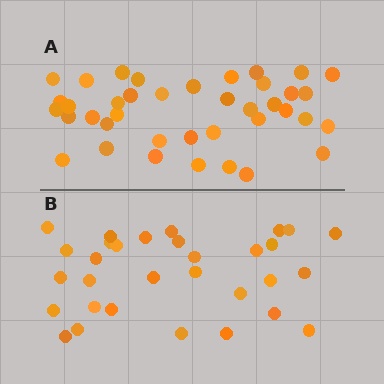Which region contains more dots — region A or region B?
Region A (the top region) has more dots.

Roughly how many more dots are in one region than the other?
Region A has roughly 8 or so more dots than region B.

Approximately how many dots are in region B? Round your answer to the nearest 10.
About 30 dots. (The exact count is 31, which rounds to 30.)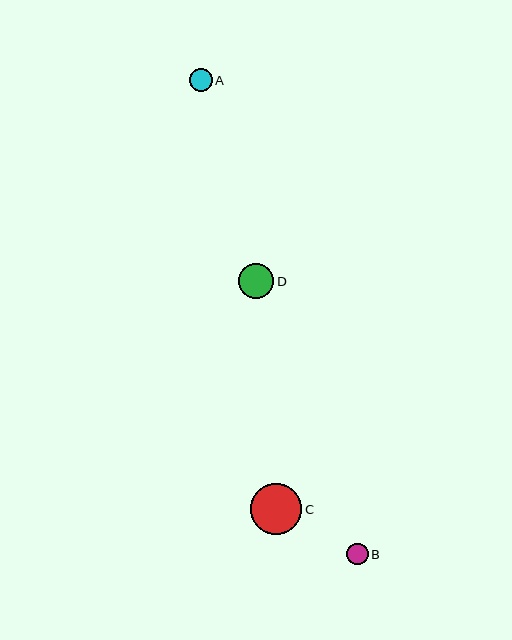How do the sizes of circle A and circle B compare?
Circle A and circle B are approximately the same size.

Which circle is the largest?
Circle C is the largest with a size of approximately 51 pixels.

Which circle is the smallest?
Circle B is the smallest with a size of approximately 22 pixels.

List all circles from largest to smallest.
From largest to smallest: C, D, A, B.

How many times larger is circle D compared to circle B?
Circle D is approximately 1.6 times the size of circle B.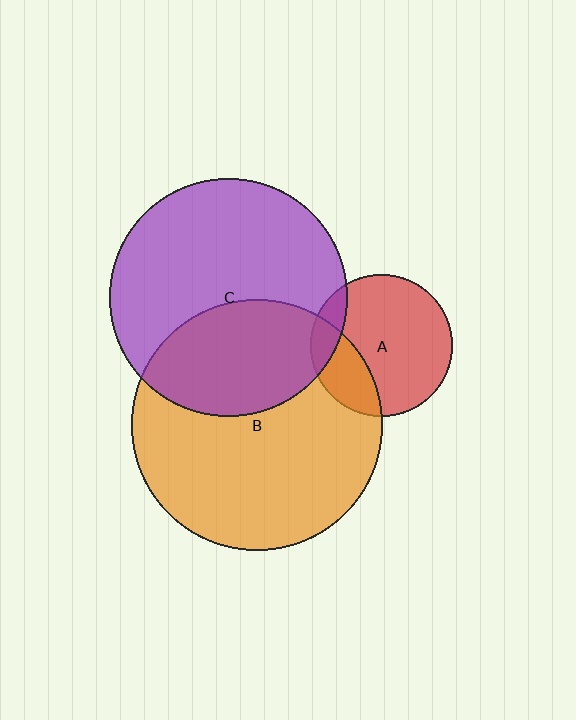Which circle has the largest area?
Circle B (orange).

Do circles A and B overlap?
Yes.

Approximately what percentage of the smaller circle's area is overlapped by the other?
Approximately 25%.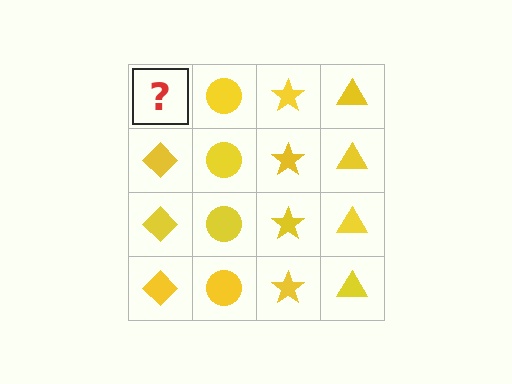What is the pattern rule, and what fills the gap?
The rule is that each column has a consistent shape. The gap should be filled with a yellow diamond.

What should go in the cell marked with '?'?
The missing cell should contain a yellow diamond.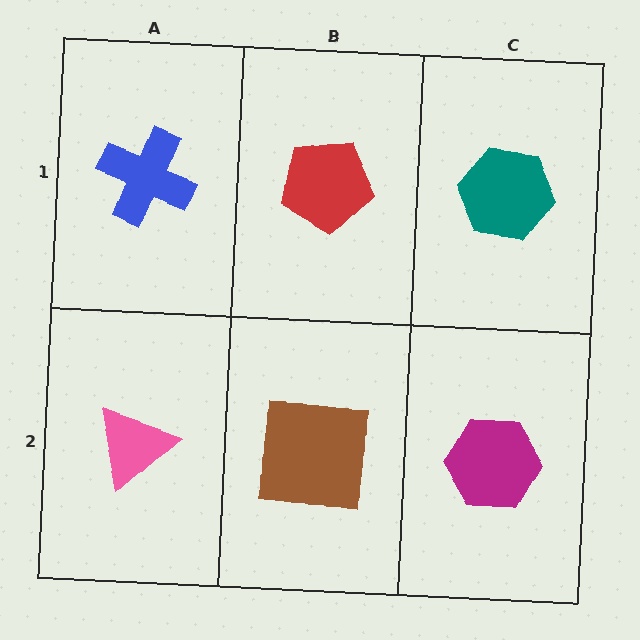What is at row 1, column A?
A blue cross.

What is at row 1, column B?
A red pentagon.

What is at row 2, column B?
A brown square.